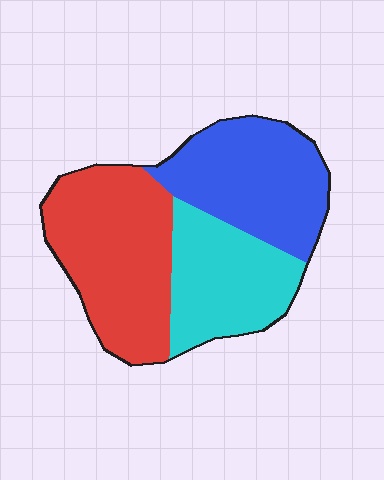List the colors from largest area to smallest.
From largest to smallest: red, blue, cyan.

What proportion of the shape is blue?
Blue covers 33% of the shape.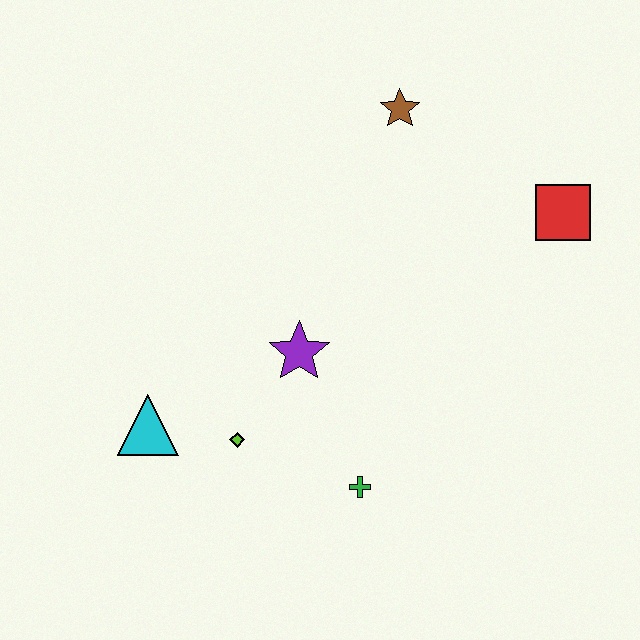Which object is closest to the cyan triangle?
The lime diamond is closest to the cyan triangle.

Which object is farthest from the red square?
The cyan triangle is farthest from the red square.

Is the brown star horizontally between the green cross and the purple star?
No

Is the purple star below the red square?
Yes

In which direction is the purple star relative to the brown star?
The purple star is below the brown star.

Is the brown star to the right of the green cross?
Yes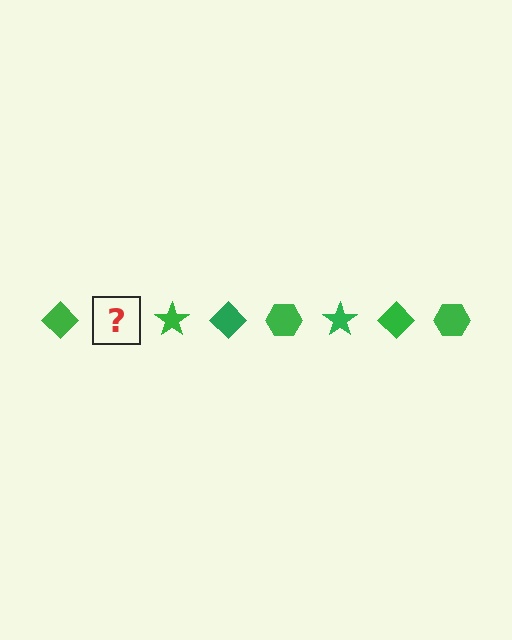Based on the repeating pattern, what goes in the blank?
The blank should be a green hexagon.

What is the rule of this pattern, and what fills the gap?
The rule is that the pattern cycles through diamond, hexagon, star shapes in green. The gap should be filled with a green hexagon.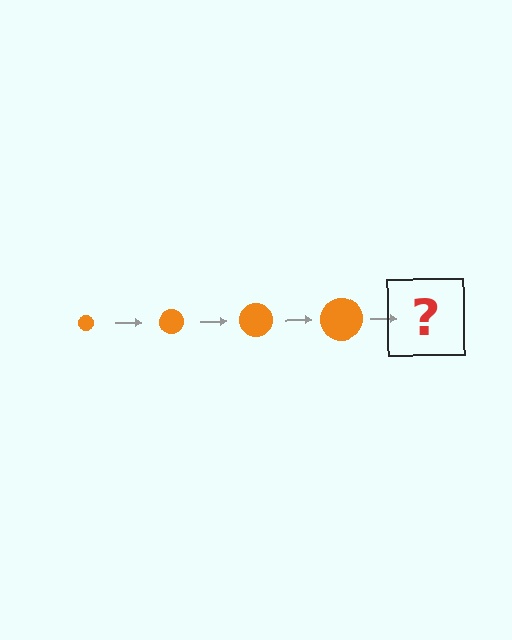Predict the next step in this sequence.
The next step is an orange circle, larger than the previous one.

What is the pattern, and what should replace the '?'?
The pattern is that the circle gets progressively larger each step. The '?' should be an orange circle, larger than the previous one.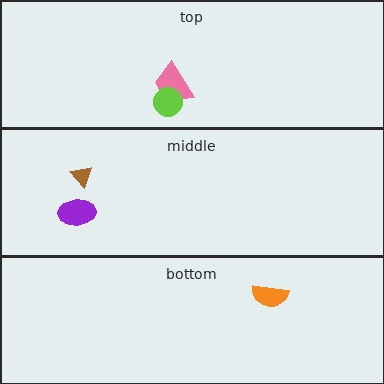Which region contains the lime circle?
The top region.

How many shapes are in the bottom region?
1.